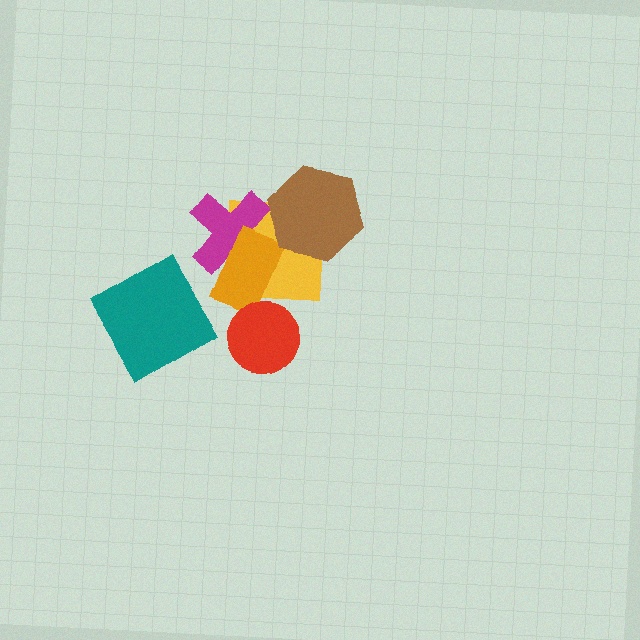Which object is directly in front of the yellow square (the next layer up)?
The magenta cross is directly in front of the yellow square.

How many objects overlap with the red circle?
0 objects overlap with the red circle.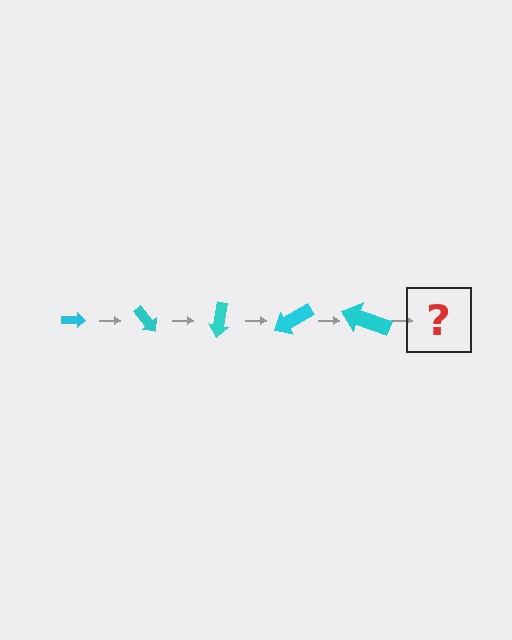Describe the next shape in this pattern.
It should be an arrow, larger than the previous one and rotated 250 degrees from the start.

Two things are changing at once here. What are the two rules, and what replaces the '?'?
The two rules are that the arrow grows larger each step and it rotates 50 degrees each step. The '?' should be an arrow, larger than the previous one and rotated 250 degrees from the start.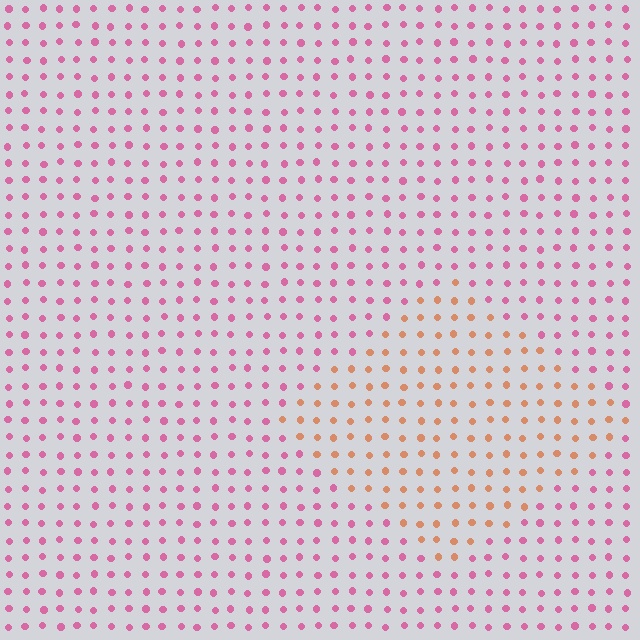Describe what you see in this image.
The image is filled with small pink elements in a uniform arrangement. A diamond-shaped region is visible where the elements are tinted to a slightly different hue, forming a subtle color boundary.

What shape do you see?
I see a diamond.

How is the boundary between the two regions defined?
The boundary is defined purely by a slight shift in hue (about 51 degrees). Spacing, size, and orientation are identical on both sides.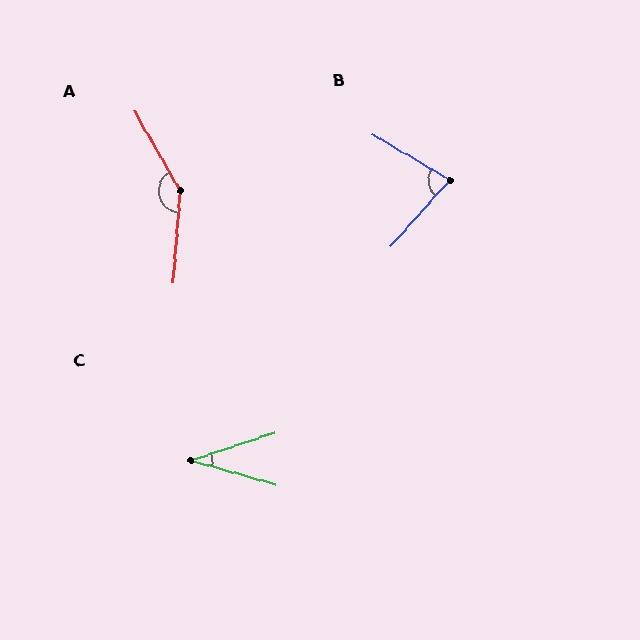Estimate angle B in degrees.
Approximately 79 degrees.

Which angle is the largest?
A, at approximately 146 degrees.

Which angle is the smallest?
C, at approximately 34 degrees.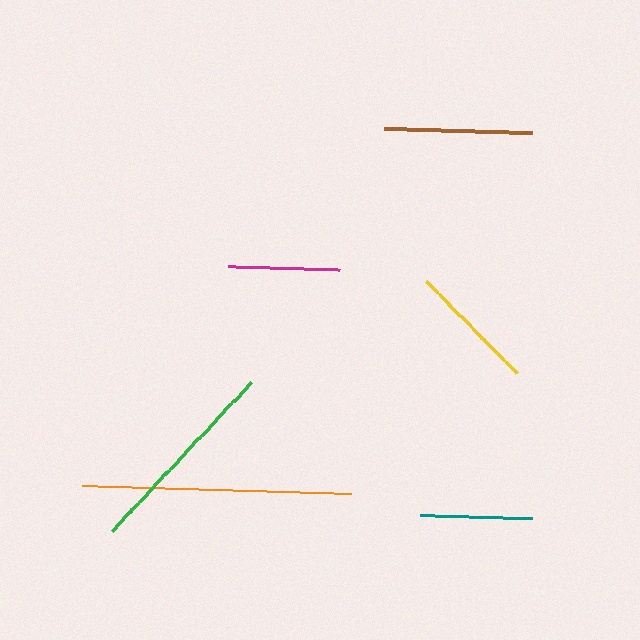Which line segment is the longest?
The orange line is the longest at approximately 268 pixels.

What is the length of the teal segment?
The teal segment is approximately 112 pixels long.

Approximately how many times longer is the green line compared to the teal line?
The green line is approximately 1.8 times the length of the teal line.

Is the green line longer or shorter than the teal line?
The green line is longer than the teal line.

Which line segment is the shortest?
The teal line is the shortest at approximately 112 pixels.